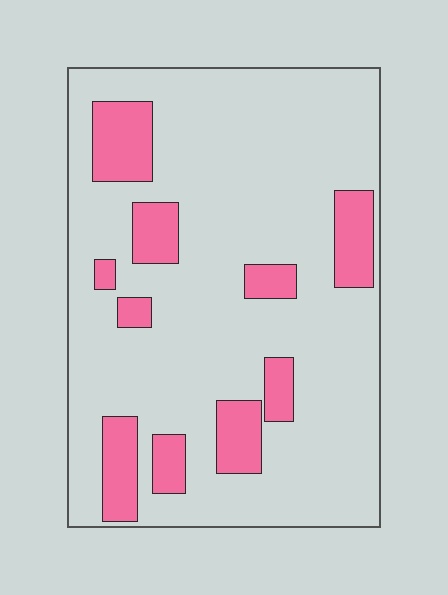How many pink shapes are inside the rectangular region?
10.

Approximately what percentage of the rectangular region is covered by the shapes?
Approximately 20%.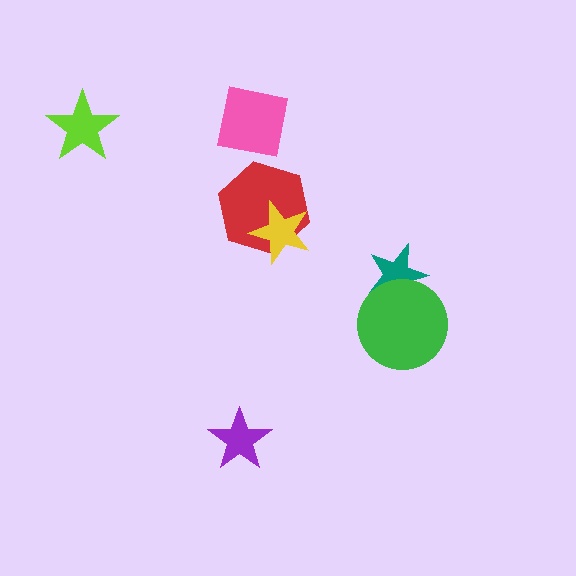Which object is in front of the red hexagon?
The yellow star is in front of the red hexagon.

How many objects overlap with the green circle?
1 object overlaps with the green circle.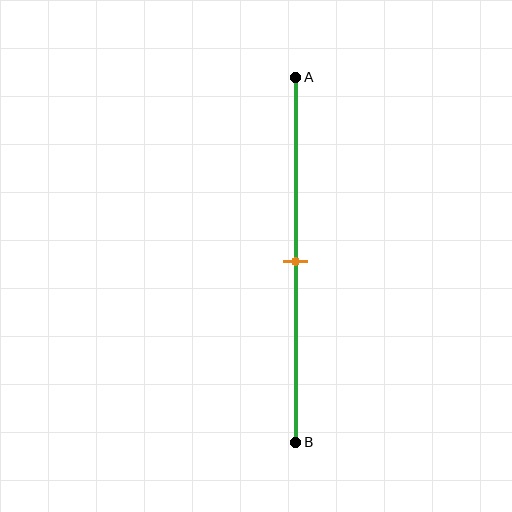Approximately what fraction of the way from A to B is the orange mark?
The orange mark is approximately 50% of the way from A to B.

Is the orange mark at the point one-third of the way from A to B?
No, the mark is at about 50% from A, not at the 33% one-third point.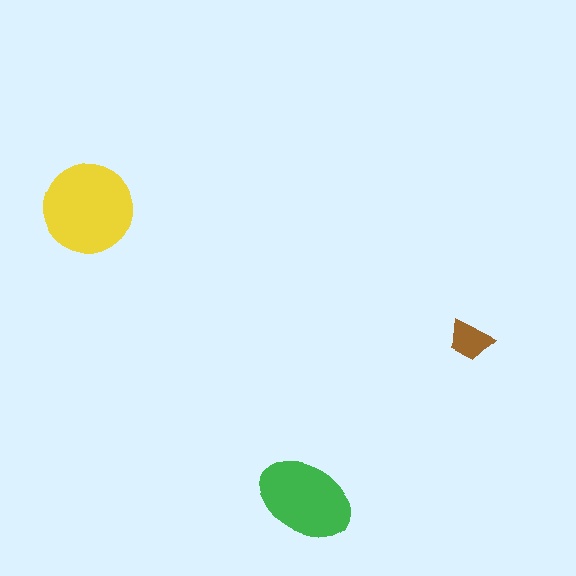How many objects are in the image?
There are 3 objects in the image.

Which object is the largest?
The yellow circle.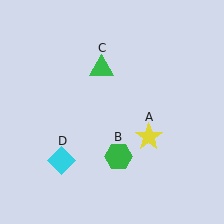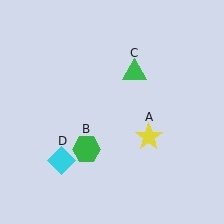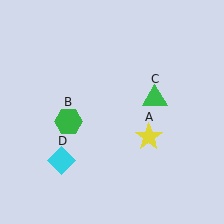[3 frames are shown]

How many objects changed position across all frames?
2 objects changed position: green hexagon (object B), green triangle (object C).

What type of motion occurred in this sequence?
The green hexagon (object B), green triangle (object C) rotated clockwise around the center of the scene.